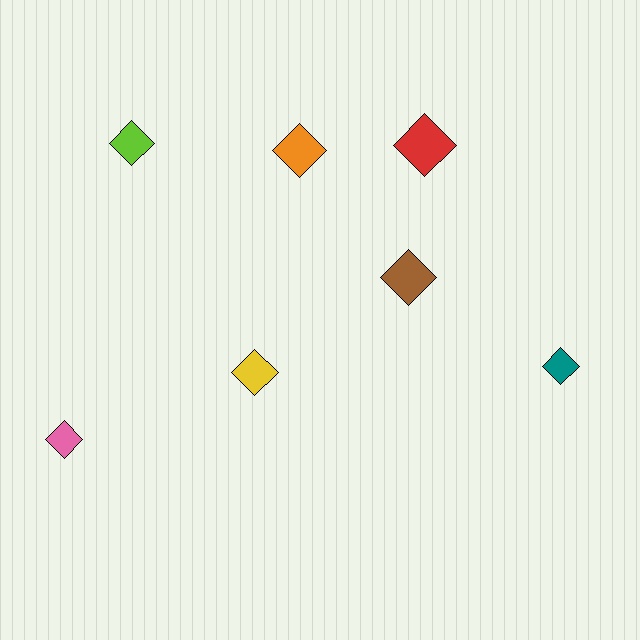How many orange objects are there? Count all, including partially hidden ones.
There is 1 orange object.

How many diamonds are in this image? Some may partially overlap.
There are 7 diamonds.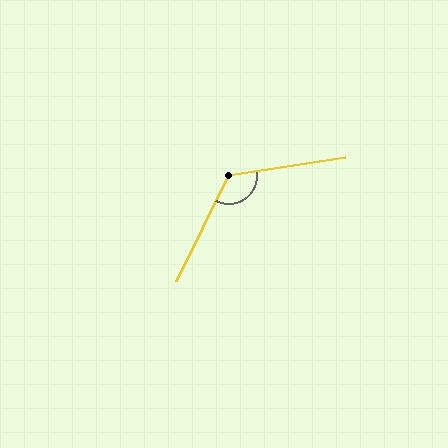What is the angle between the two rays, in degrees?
Approximately 125 degrees.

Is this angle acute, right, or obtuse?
It is obtuse.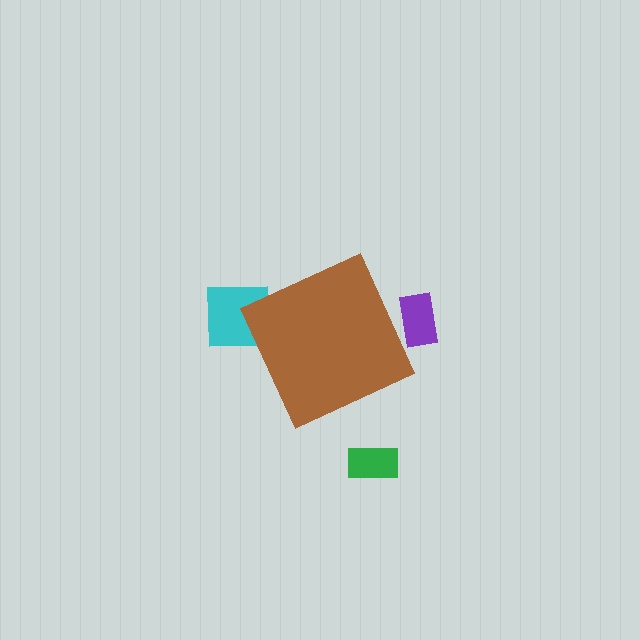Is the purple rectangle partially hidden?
Yes, the purple rectangle is partially hidden behind the brown diamond.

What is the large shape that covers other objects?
A brown diamond.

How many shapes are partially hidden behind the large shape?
2 shapes are partially hidden.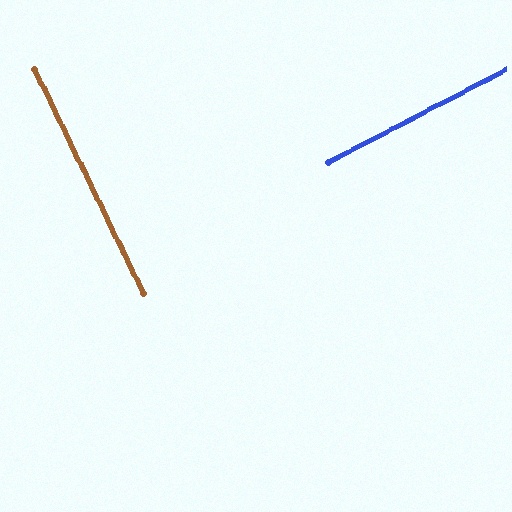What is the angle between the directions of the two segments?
Approximately 89 degrees.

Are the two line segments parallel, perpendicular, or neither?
Perpendicular — they meet at approximately 89°.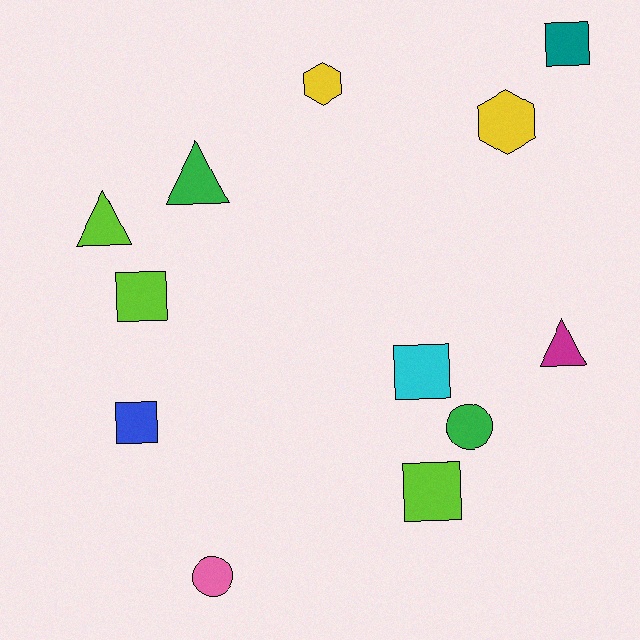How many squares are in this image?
There are 5 squares.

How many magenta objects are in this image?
There is 1 magenta object.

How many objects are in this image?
There are 12 objects.